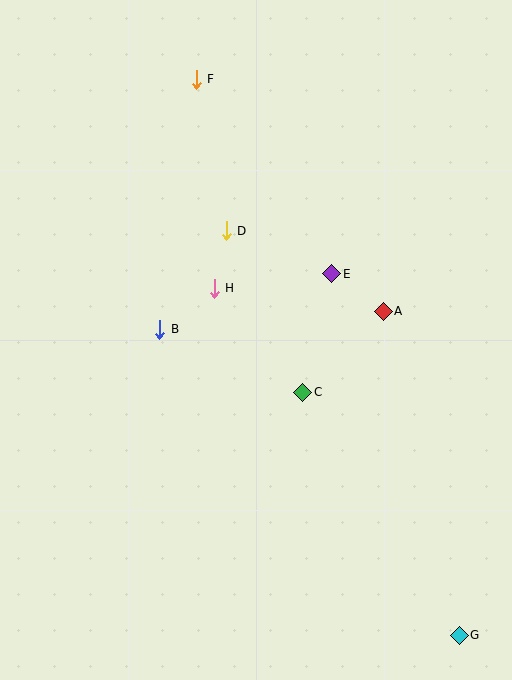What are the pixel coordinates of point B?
Point B is at (160, 329).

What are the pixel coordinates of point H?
Point H is at (214, 288).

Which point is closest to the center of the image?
Point H at (214, 288) is closest to the center.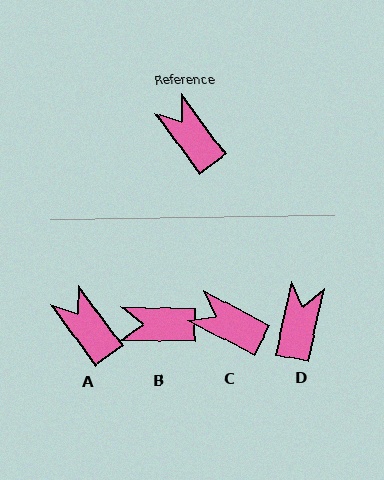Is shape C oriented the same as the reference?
No, it is off by about 26 degrees.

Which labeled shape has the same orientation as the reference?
A.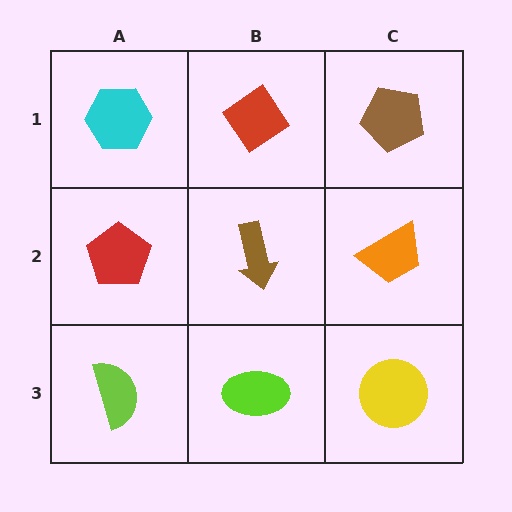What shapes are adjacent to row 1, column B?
A brown arrow (row 2, column B), a cyan hexagon (row 1, column A), a brown pentagon (row 1, column C).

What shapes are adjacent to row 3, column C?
An orange trapezoid (row 2, column C), a lime ellipse (row 3, column B).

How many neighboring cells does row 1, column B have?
3.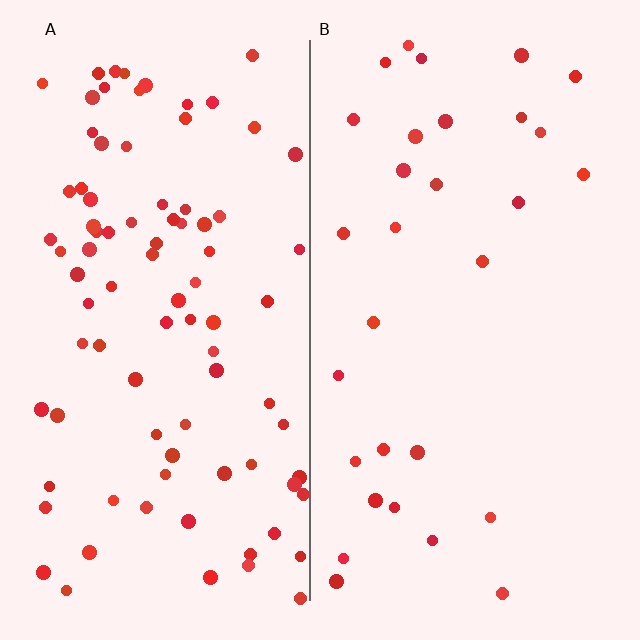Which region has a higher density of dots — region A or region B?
A (the left).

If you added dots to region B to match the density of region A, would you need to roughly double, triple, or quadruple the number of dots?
Approximately triple.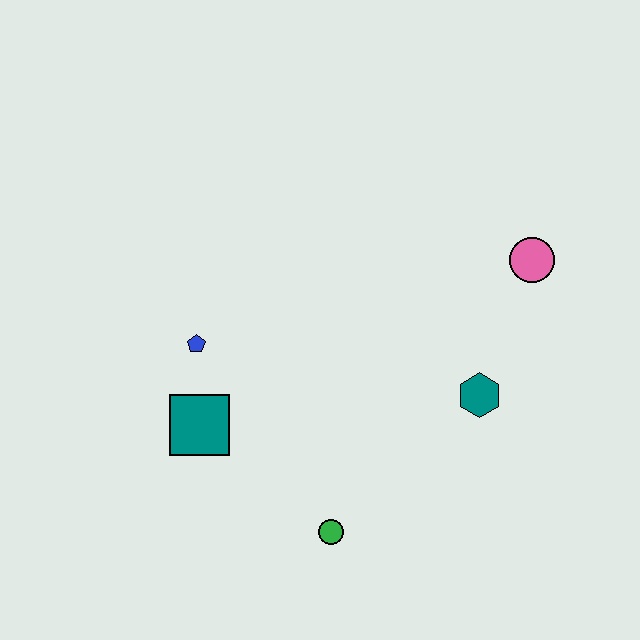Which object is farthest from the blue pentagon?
The pink circle is farthest from the blue pentagon.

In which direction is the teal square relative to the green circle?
The teal square is to the left of the green circle.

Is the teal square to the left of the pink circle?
Yes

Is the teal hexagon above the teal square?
Yes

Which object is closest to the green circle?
The teal square is closest to the green circle.